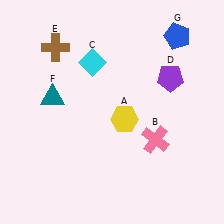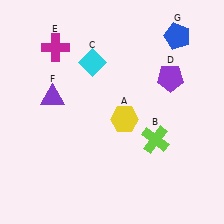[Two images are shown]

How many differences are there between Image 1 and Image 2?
There are 3 differences between the two images.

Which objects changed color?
B changed from pink to lime. E changed from brown to magenta. F changed from teal to purple.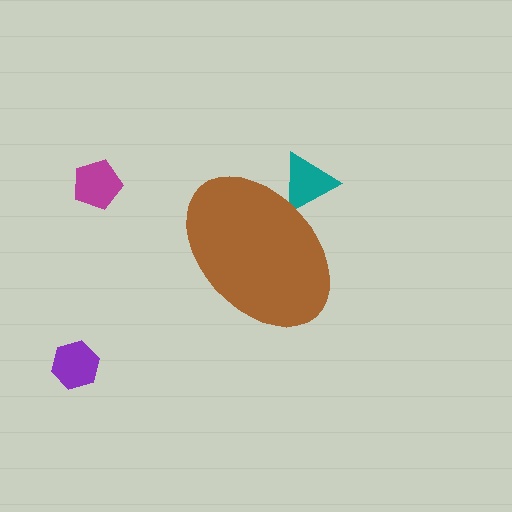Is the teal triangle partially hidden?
Yes, the teal triangle is partially hidden behind the brown ellipse.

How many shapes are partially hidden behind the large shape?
1 shape is partially hidden.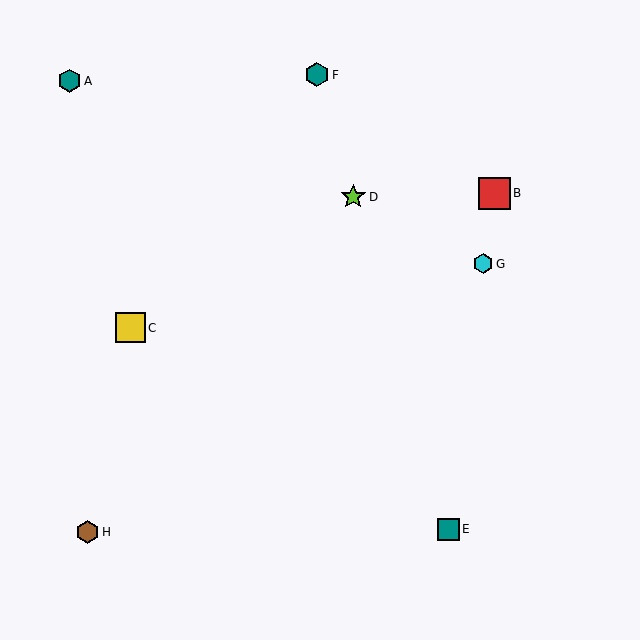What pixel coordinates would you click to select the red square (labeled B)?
Click at (494, 193) to select the red square B.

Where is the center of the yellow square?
The center of the yellow square is at (130, 328).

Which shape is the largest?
The red square (labeled B) is the largest.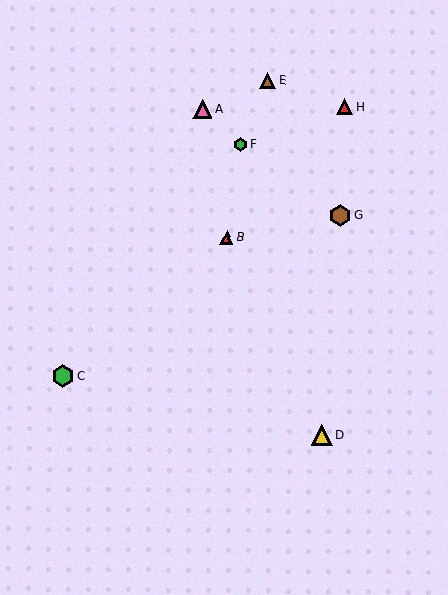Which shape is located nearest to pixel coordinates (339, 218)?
The brown hexagon (labeled G) at (340, 215) is nearest to that location.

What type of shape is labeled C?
Shape C is a green hexagon.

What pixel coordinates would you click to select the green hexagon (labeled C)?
Click at (63, 376) to select the green hexagon C.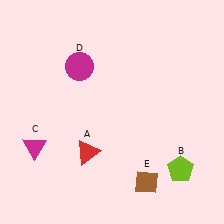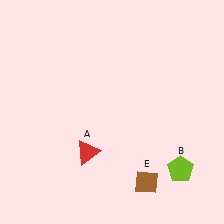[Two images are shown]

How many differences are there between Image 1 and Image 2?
There are 2 differences between the two images.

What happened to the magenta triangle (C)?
The magenta triangle (C) was removed in Image 2. It was in the bottom-left area of Image 1.